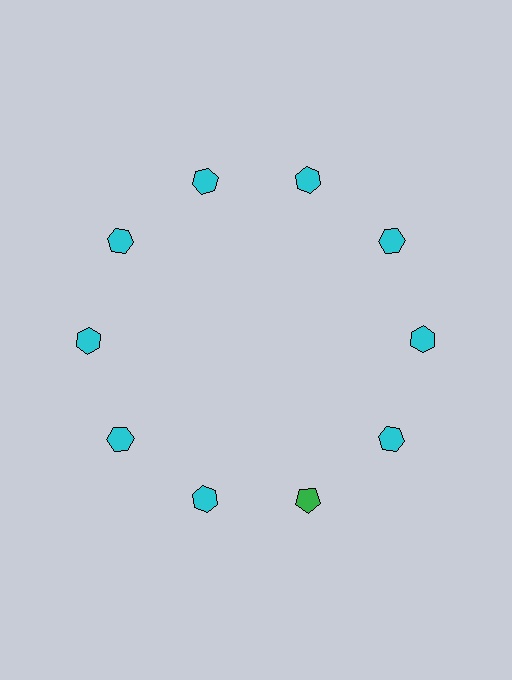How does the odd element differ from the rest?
It differs in both color (green instead of cyan) and shape (pentagon instead of hexagon).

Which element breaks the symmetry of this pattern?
The green pentagon at roughly the 5 o'clock position breaks the symmetry. All other shapes are cyan hexagons.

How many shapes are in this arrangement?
There are 10 shapes arranged in a ring pattern.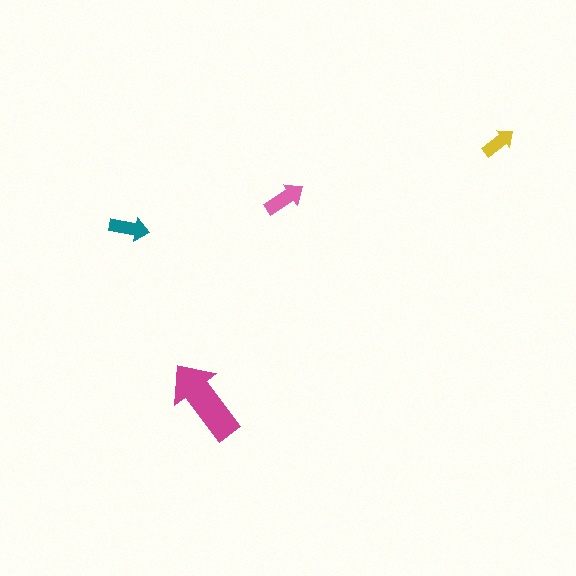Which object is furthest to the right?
The yellow arrow is rightmost.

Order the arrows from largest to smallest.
the magenta one, the pink one, the teal one, the yellow one.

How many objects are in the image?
There are 4 objects in the image.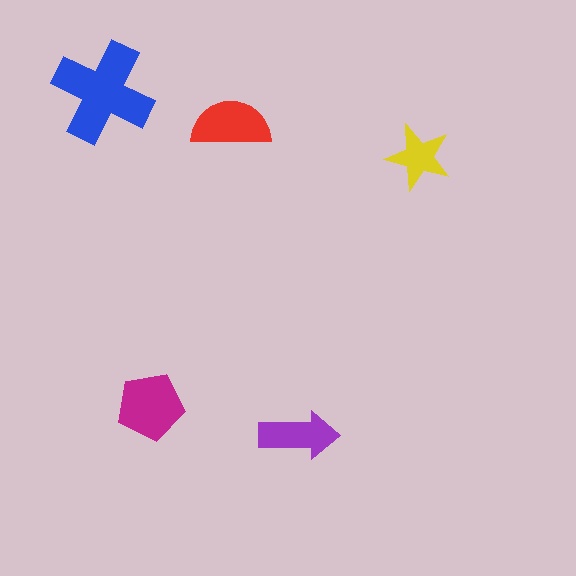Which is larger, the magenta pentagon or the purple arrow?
The magenta pentagon.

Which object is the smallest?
The yellow star.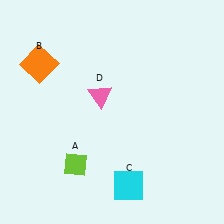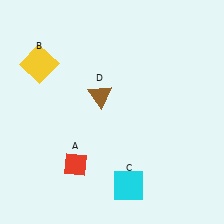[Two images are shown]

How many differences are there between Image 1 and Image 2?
There are 3 differences between the two images.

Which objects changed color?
A changed from lime to red. B changed from orange to yellow. D changed from pink to brown.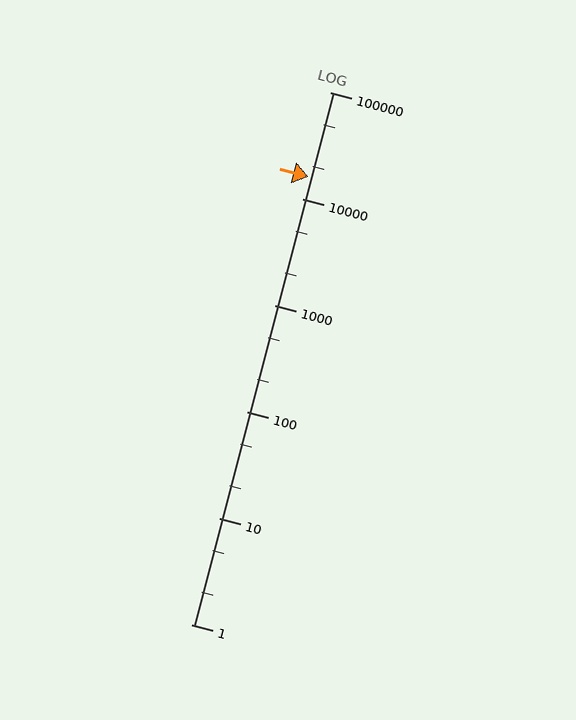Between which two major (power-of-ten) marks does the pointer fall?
The pointer is between 10000 and 100000.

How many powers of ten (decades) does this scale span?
The scale spans 5 decades, from 1 to 100000.